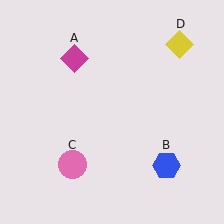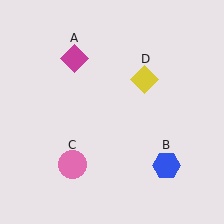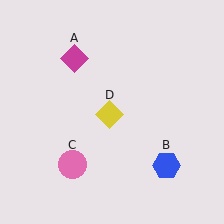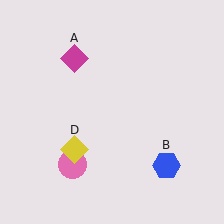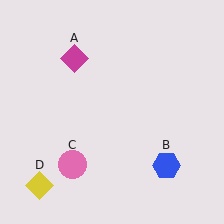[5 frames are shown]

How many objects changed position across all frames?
1 object changed position: yellow diamond (object D).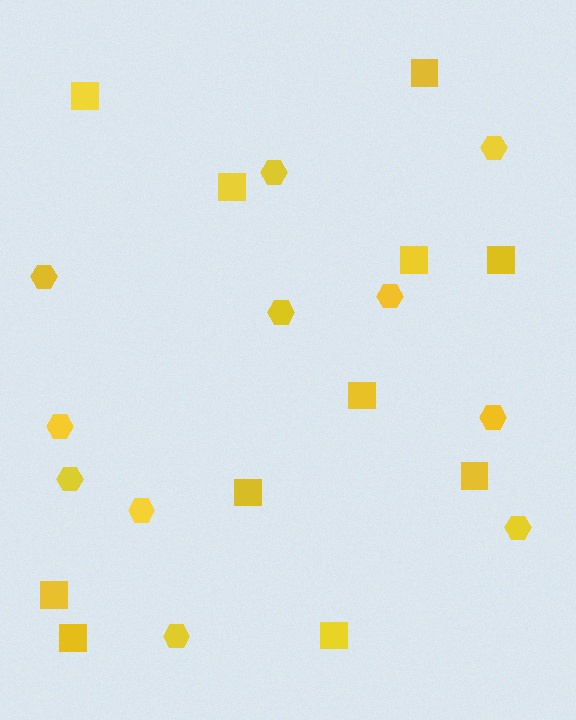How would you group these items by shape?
There are 2 groups: one group of squares (11) and one group of hexagons (11).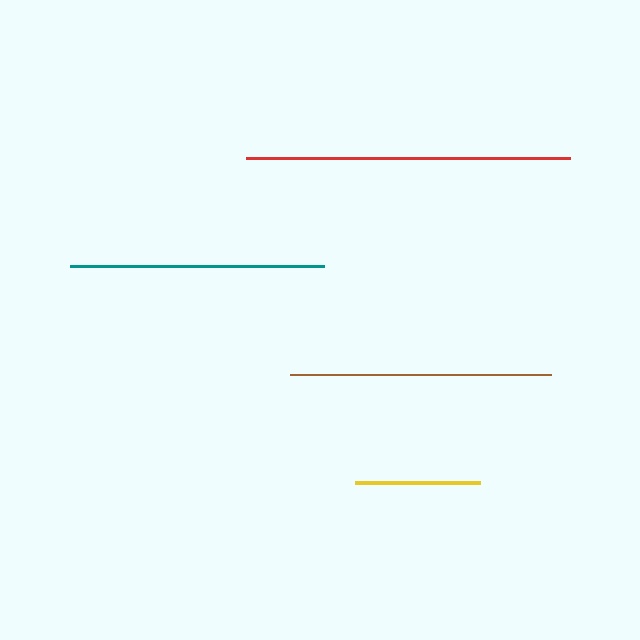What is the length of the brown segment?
The brown segment is approximately 261 pixels long.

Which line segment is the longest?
The red line is the longest at approximately 323 pixels.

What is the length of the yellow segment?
The yellow segment is approximately 125 pixels long.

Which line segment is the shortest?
The yellow line is the shortest at approximately 125 pixels.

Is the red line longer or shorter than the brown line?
The red line is longer than the brown line.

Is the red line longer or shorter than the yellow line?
The red line is longer than the yellow line.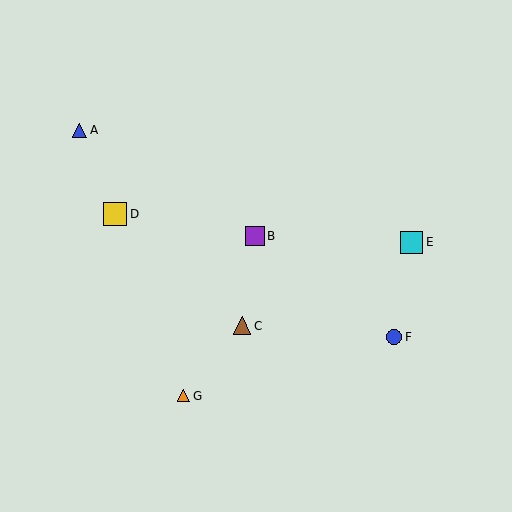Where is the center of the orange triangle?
The center of the orange triangle is at (184, 396).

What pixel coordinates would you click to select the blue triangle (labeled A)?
Click at (80, 130) to select the blue triangle A.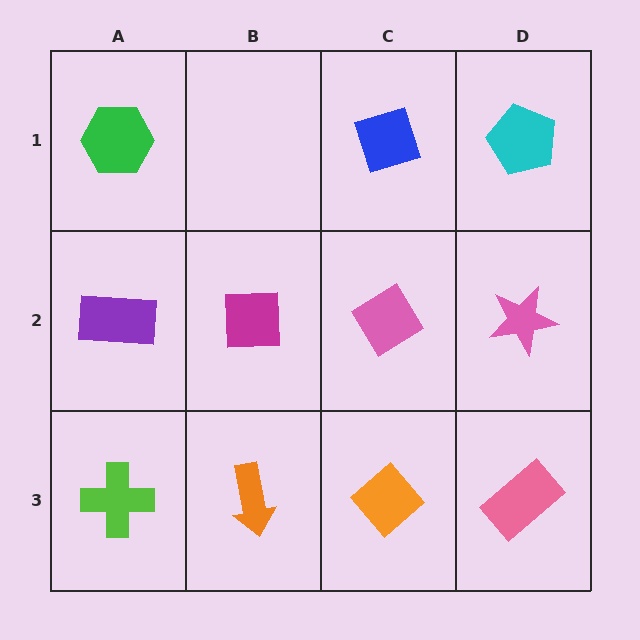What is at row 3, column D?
A pink rectangle.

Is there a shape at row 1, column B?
No, that cell is empty.